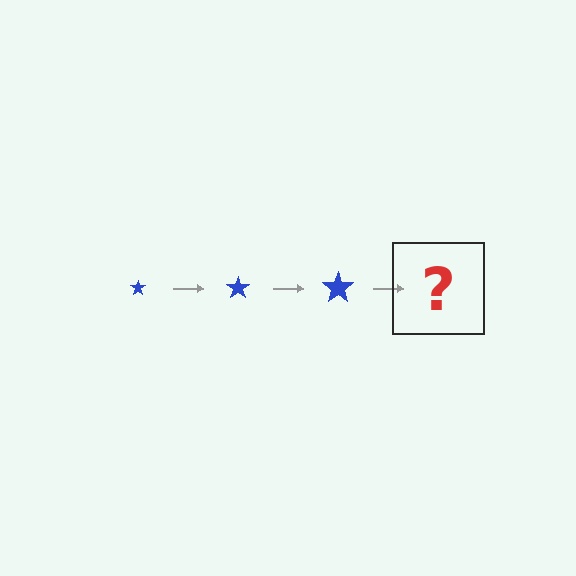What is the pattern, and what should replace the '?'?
The pattern is that the star gets progressively larger each step. The '?' should be a blue star, larger than the previous one.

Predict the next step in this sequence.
The next step is a blue star, larger than the previous one.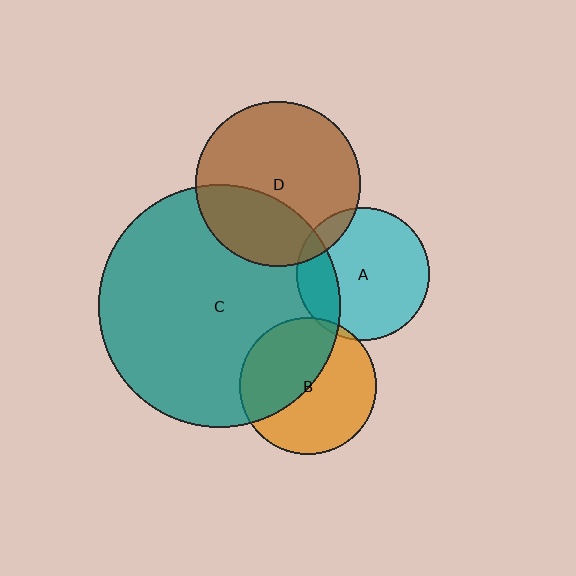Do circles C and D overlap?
Yes.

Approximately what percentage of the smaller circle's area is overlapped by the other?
Approximately 35%.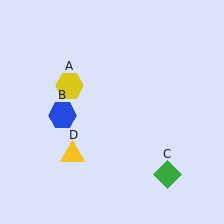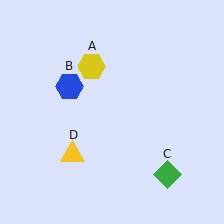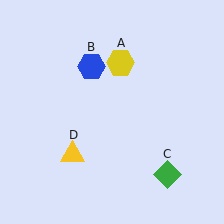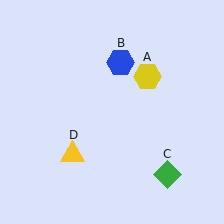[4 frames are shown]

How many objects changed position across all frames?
2 objects changed position: yellow hexagon (object A), blue hexagon (object B).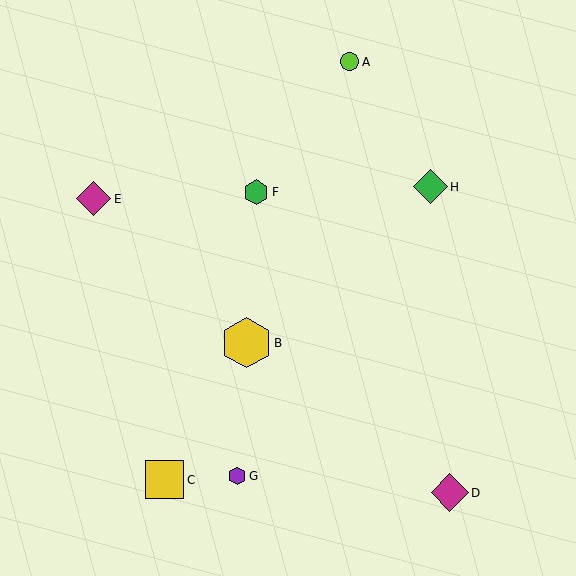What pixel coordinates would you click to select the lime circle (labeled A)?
Click at (350, 62) to select the lime circle A.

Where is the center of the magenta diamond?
The center of the magenta diamond is at (450, 493).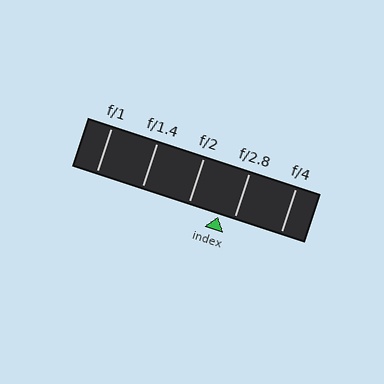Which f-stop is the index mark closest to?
The index mark is closest to f/2.8.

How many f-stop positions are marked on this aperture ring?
There are 5 f-stop positions marked.